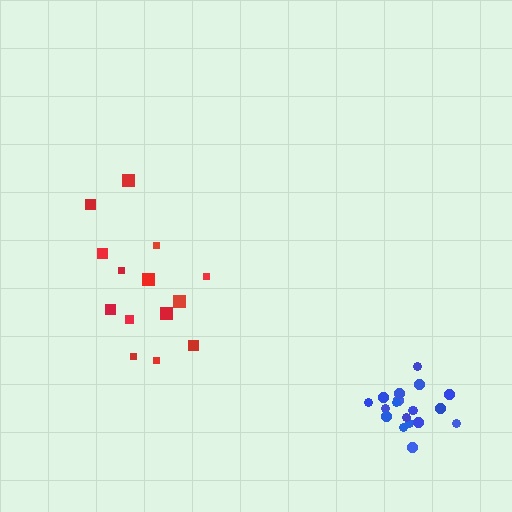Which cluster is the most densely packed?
Blue.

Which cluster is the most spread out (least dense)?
Red.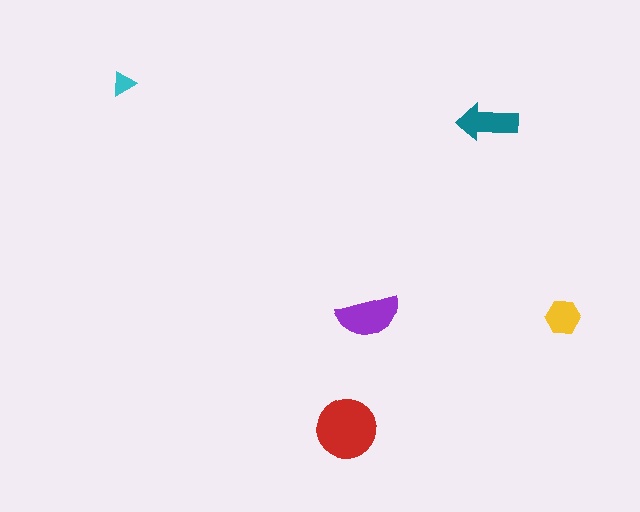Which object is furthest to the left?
The cyan triangle is leftmost.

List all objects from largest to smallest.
The red circle, the purple semicircle, the teal arrow, the yellow hexagon, the cyan triangle.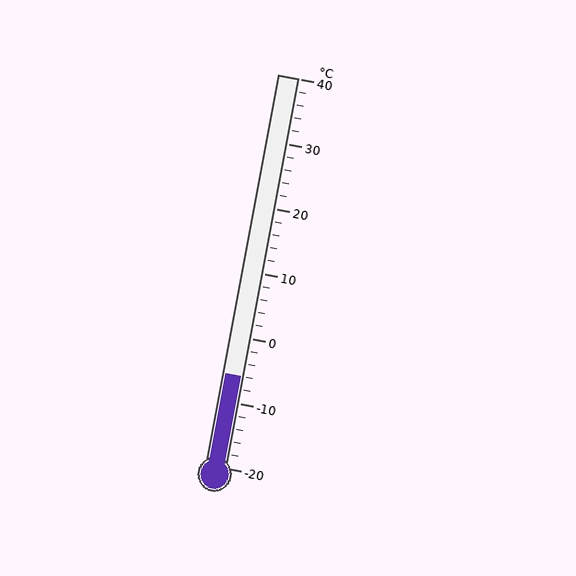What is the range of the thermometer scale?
The thermometer scale ranges from -20°C to 40°C.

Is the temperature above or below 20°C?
The temperature is below 20°C.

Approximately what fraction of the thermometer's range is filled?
The thermometer is filled to approximately 25% of its range.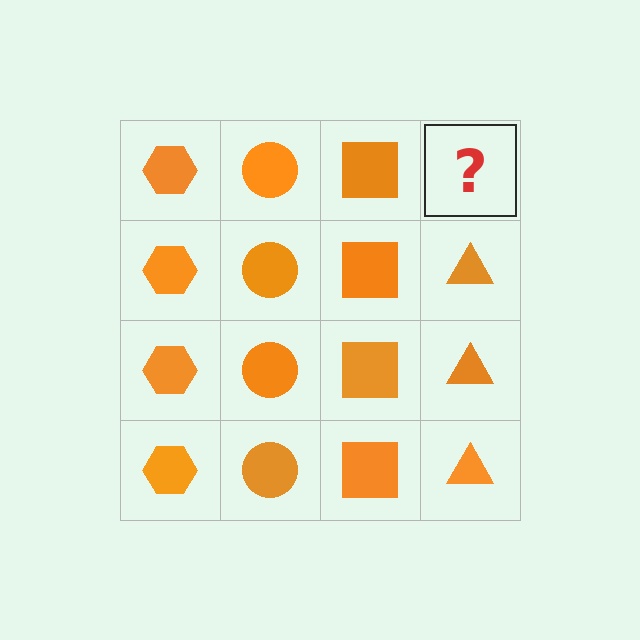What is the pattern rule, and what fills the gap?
The rule is that each column has a consistent shape. The gap should be filled with an orange triangle.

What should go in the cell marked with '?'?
The missing cell should contain an orange triangle.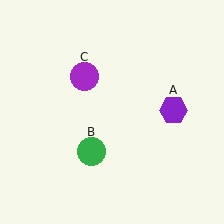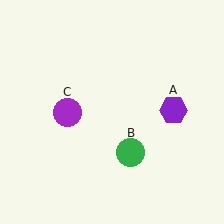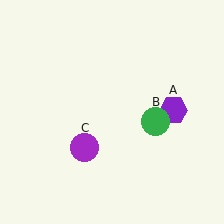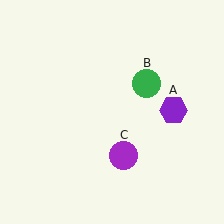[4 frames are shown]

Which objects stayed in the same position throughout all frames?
Purple hexagon (object A) remained stationary.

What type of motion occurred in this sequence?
The green circle (object B), purple circle (object C) rotated counterclockwise around the center of the scene.